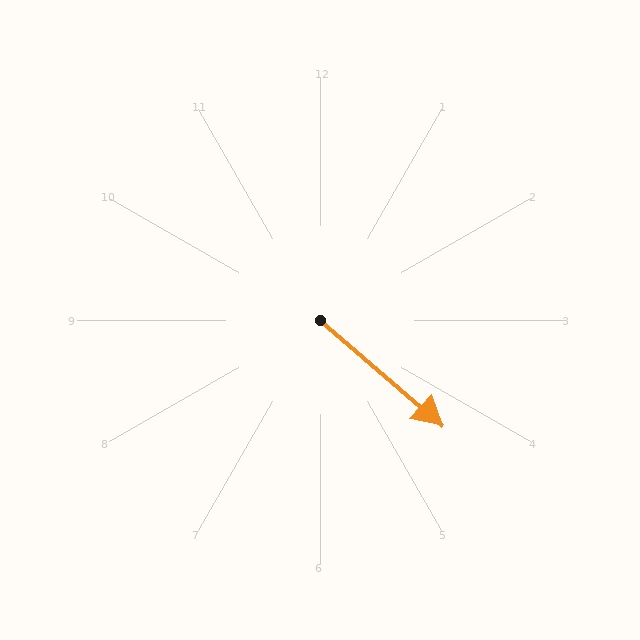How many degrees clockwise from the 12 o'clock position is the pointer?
Approximately 131 degrees.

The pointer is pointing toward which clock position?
Roughly 4 o'clock.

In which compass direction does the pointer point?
Southeast.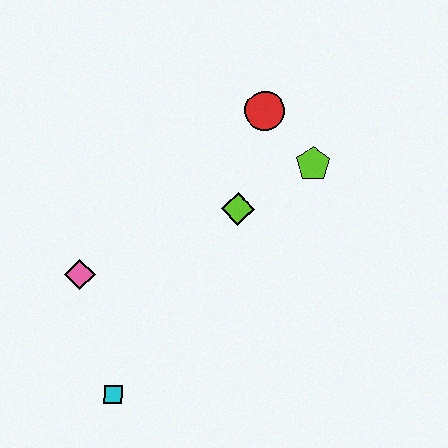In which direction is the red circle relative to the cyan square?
The red circle is above the cyan square.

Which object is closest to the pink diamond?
The cyan square is closest to the pink diamond.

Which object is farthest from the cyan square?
The red circle is farthest from the cyan square.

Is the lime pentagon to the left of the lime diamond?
No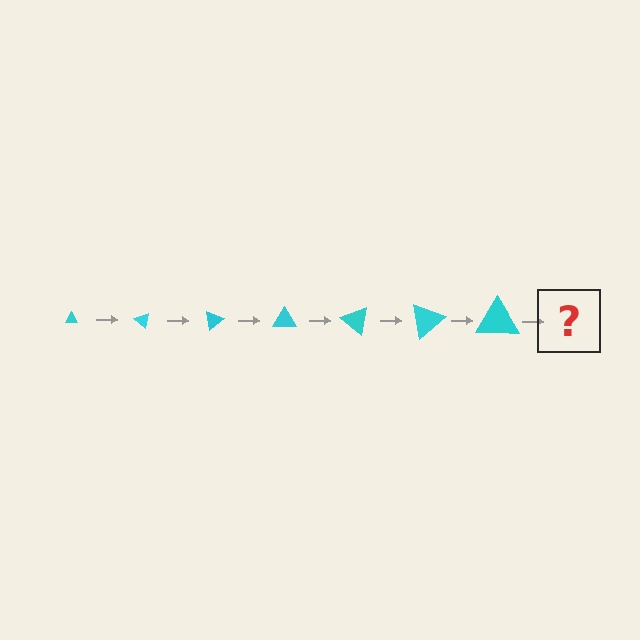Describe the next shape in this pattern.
It should be a triangle, larger than the previous one and rotated 280 degrees from the start.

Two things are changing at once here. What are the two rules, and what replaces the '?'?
The two rules are that the triangle grows larger each step and it rotates 40 degrees each step. The '?' should be a triangle, larger than the previous one and rotated 280 degrees from the start.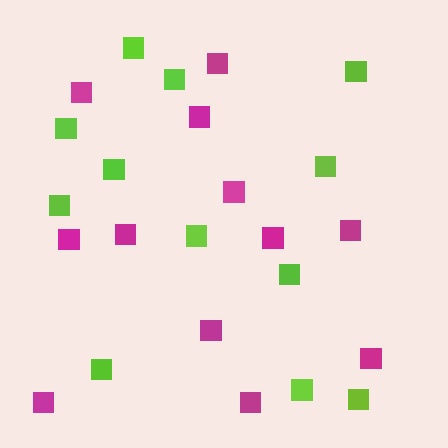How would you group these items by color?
There are 2 groups: one group of magenta squares (12) and one group of lime squares (12).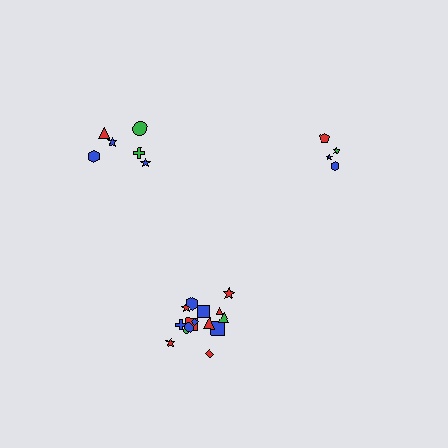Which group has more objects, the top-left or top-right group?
The top-left group.